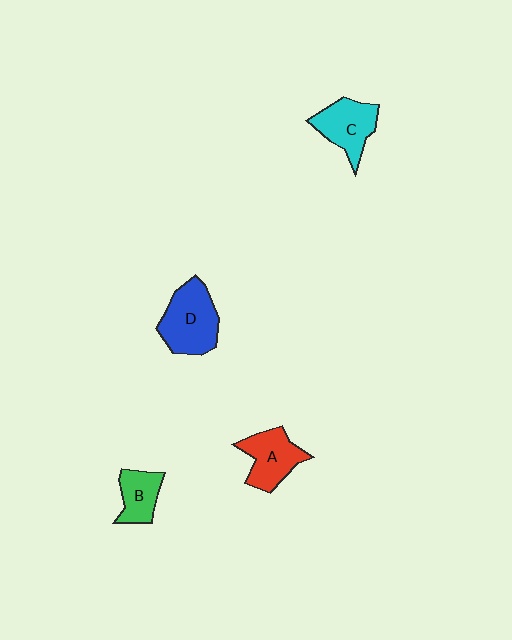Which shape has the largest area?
Shape D (blue).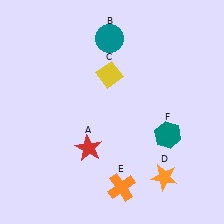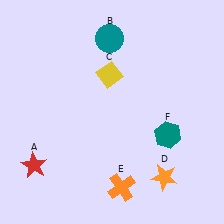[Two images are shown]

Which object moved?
The red star (A) moved left.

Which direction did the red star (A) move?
The red star (A) moved left.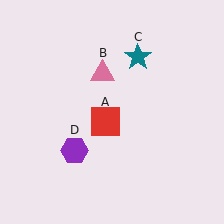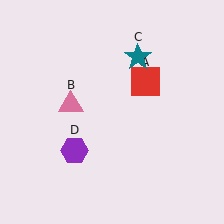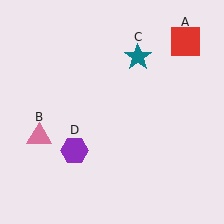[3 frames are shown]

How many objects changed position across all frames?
2 objects changed position: red square (object A), pink triangle (object B).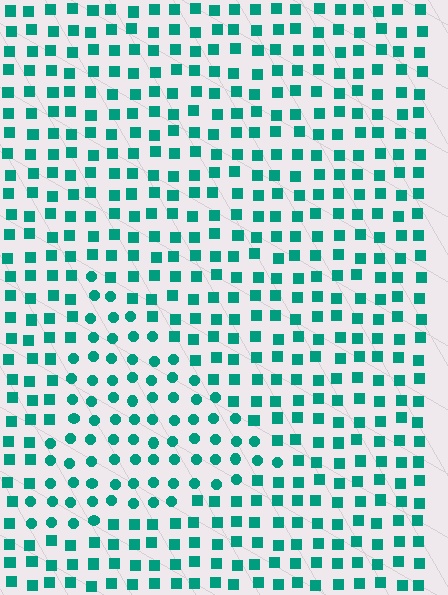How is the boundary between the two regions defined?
The boundary is defined by a change in element shape: circles inside vs. squares outside. All elements share the same color and spacing.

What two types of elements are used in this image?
The image uses circles inside the triangle region and squares outside it.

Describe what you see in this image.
The image is filled with small teal elements arranged in a uniform grid. A triangle-shaped region contains circles, while the surrounding area contains squares. The boundary is defined purely by the change in element shape.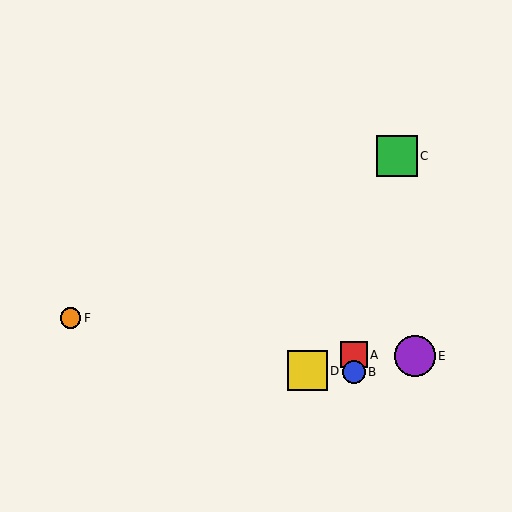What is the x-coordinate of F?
Object F is at x≈71.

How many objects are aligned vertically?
2 objects (A, B) are aligned vertically.